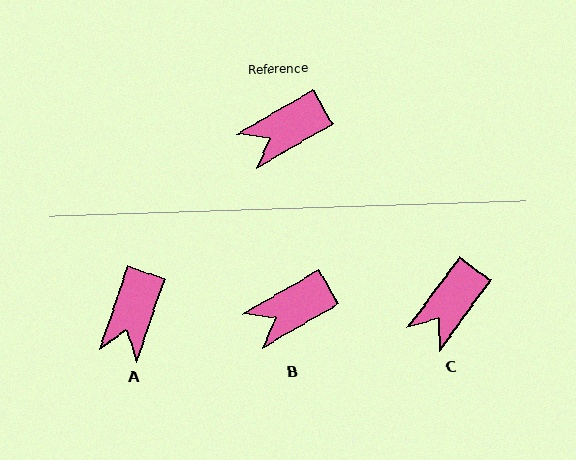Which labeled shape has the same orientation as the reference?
B.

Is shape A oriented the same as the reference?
No, it is off by about 41 degrees.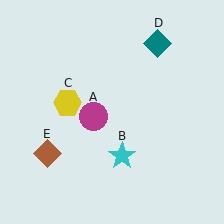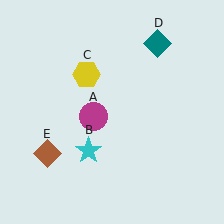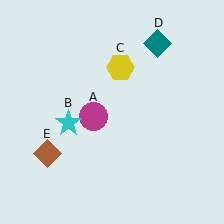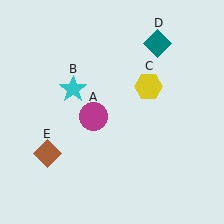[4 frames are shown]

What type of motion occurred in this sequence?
The cyan star (object B), yellow hexagon (object C) rotated clockwise around the center of the scene.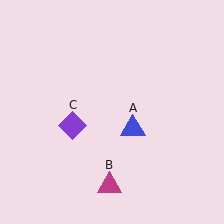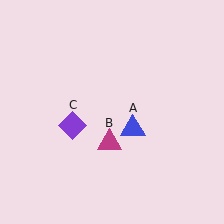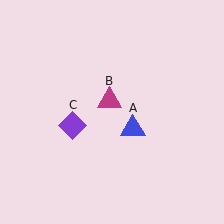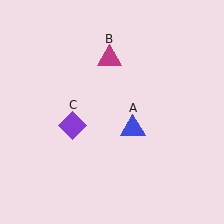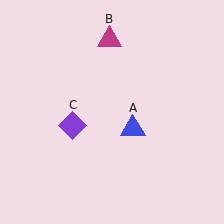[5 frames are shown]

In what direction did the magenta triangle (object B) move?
The magenta triangle (object B) moved up.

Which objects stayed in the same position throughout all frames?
Blue triangle (object A) and purple diamond (object C) remained stationary.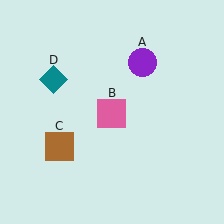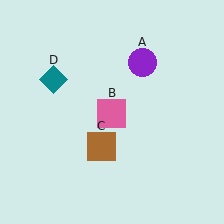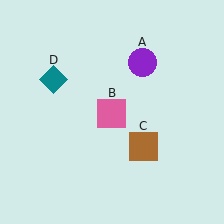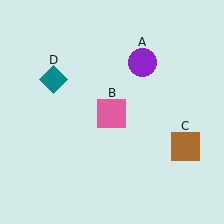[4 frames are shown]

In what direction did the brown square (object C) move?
The brown square (object C) moved right.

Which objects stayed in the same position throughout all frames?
Purple circle (object A) and pink square (object B) and teal diamond (object D) remained stationary.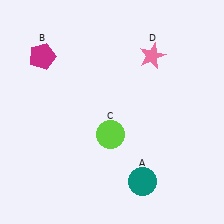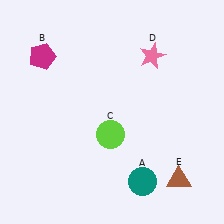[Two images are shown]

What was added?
A brown triangle (E) was added in Image 2.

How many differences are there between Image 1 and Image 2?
There is 1 difference between the two images.